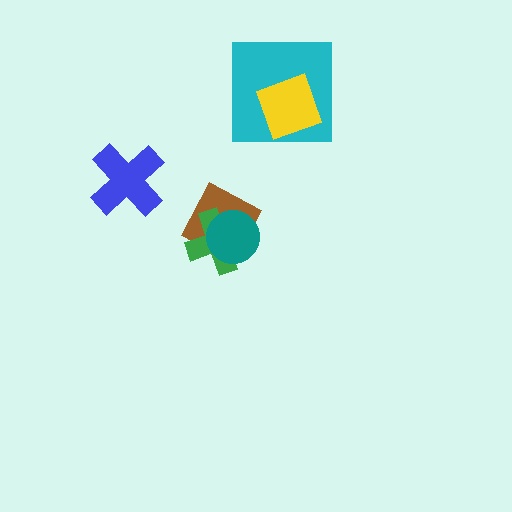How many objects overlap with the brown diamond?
2 objects overlap with the brown diamond.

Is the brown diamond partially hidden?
Yes, it is partially covered by another shape.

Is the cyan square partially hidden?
Yes, it is partially covered by another shape.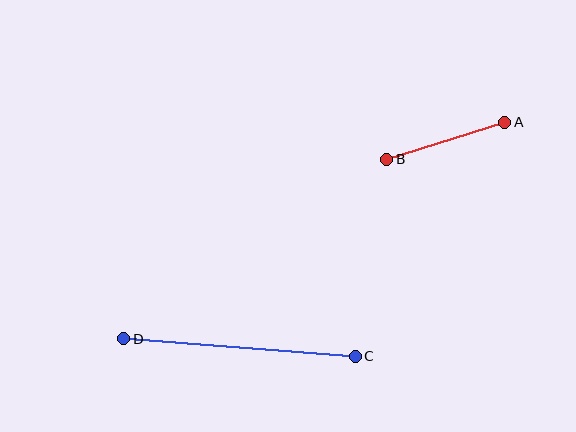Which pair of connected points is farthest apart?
Points C and D are farthest apart.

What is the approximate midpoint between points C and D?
The midpoint is at approximately (239, 347) pixels.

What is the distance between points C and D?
The distance is approximately 232 pixels.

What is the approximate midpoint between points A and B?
The midpoint is at approximately (446, 141) pixels.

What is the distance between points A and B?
The distance is approximately 123 pixels.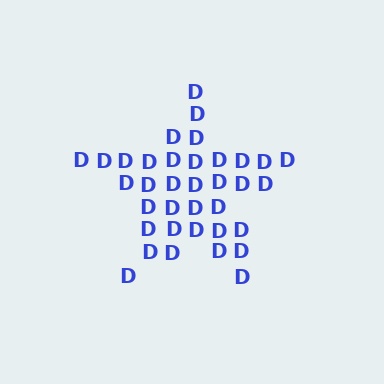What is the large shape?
The large shape is a star.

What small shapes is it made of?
It is made of small letter D's.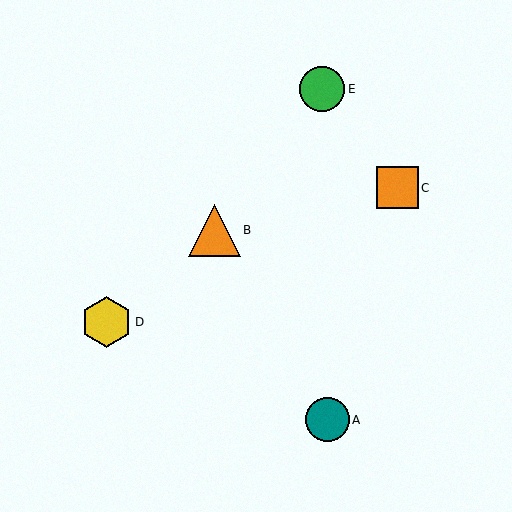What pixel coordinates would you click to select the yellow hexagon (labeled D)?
Click at (107, 322) to select the yellow hexagon D.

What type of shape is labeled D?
Shape D is a yellow hexagon.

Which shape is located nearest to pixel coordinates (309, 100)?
The green circle (labeled E) at (322, 89) is nearest to that location.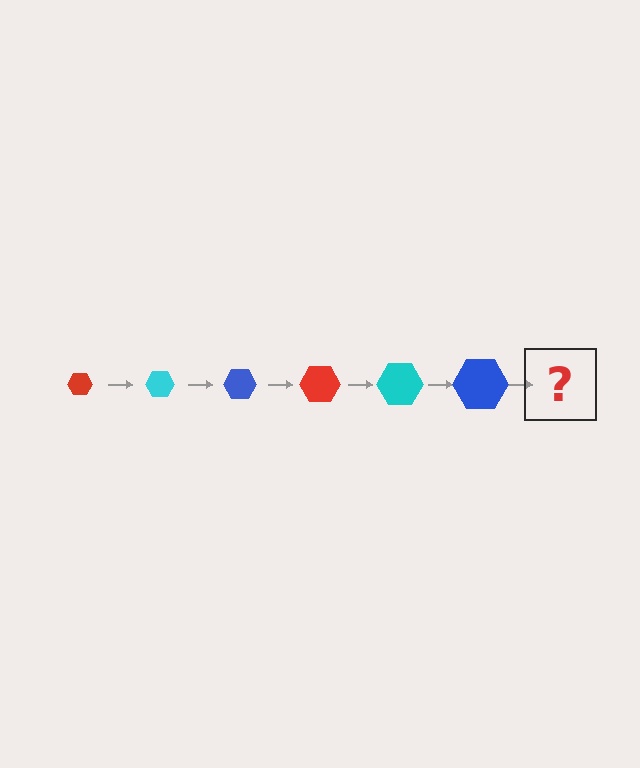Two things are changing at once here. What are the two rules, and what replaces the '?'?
The two rules are that the hexagon grows larger each step and the color cycles through red, cyan, and blue. The '?' should be a red hexagon, larger than the previous one.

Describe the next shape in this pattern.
It should be a red hexagon, larger than the previous one.